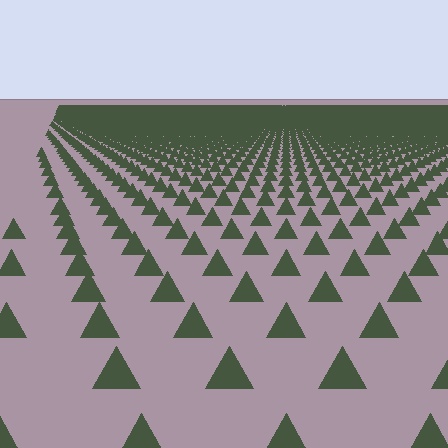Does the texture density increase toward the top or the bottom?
Density increases toward the top.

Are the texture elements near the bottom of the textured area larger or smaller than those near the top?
Larger. Near the bottom, elements are closer to the viewer and appear at a bigger on-screen size.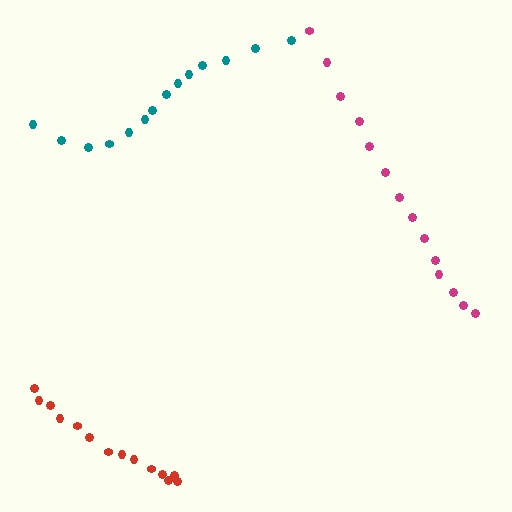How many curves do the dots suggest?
There are 3 distinct paths.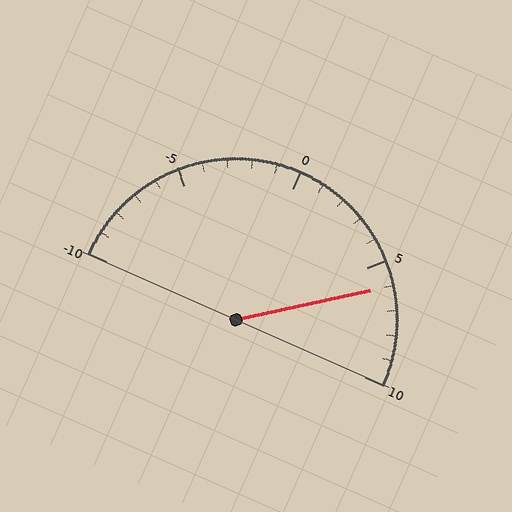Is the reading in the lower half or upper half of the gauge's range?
The reading is in the upper half of the range (-10 to 10).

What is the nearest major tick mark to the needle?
The nearest major tick mark is 5.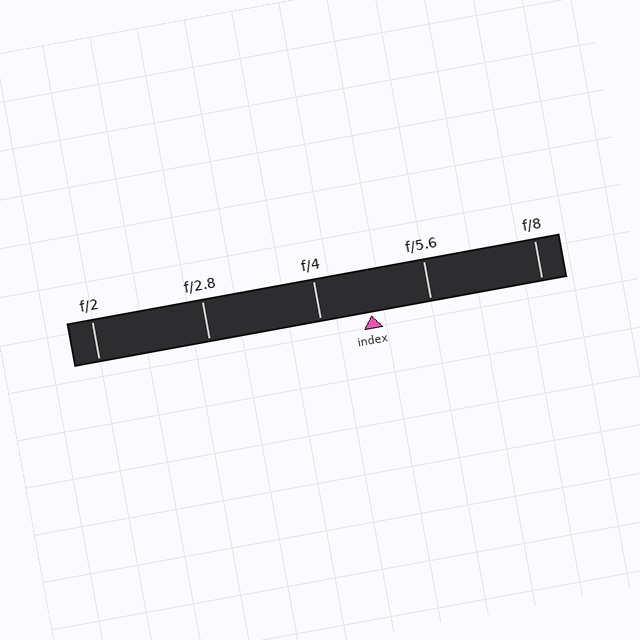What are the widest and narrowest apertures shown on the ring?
The widest aperture shown is f/2 and the narrowest is f/8.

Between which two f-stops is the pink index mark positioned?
The index mark is between f/4 and f/5.6.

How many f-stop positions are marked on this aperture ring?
There are 5 f-stop positions marked.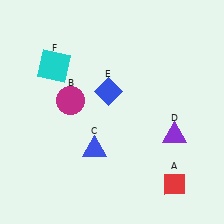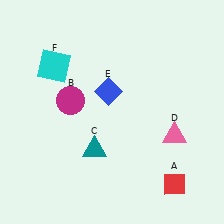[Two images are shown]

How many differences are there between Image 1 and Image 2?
There are 2 differences between the two images.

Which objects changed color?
C changed from blue to teal. D changed from purple to pink.